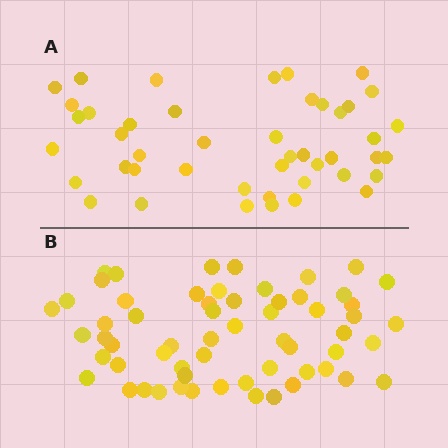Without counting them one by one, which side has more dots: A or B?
Region B (the bottom region) has more dots.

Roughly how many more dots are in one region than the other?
Region B has approximately 15 more dots than region A.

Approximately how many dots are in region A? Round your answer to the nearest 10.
About 40 dots. (The exact count is 45, which rounds to 40.)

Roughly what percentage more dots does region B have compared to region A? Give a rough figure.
About 35% more.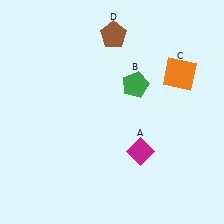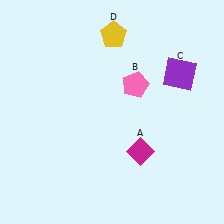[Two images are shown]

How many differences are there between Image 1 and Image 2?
There are 3 differences between the two images.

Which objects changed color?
B changed from green to pink. C changed from orange to purple. D changed from brown to yellow.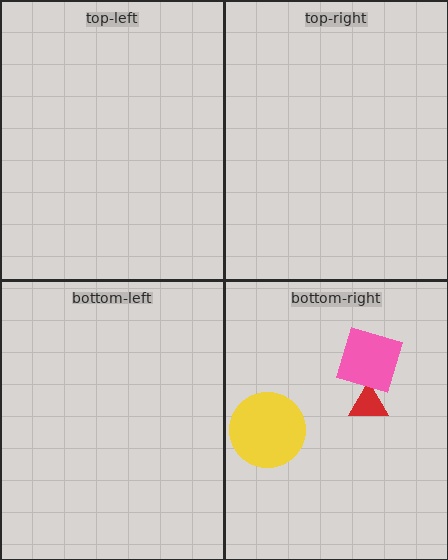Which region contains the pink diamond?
The bottom-right region.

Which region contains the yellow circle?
The bottom-right region.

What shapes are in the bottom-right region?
The red triangle, the yellow circle, the pink diamond.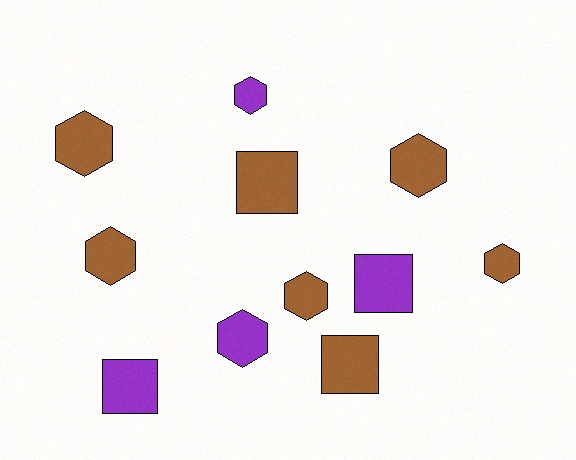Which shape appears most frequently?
Hexagon, with 7 objects.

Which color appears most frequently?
Brown, with 7 objects.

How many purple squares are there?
There are 2 purple squares.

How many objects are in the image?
There are 11 objects.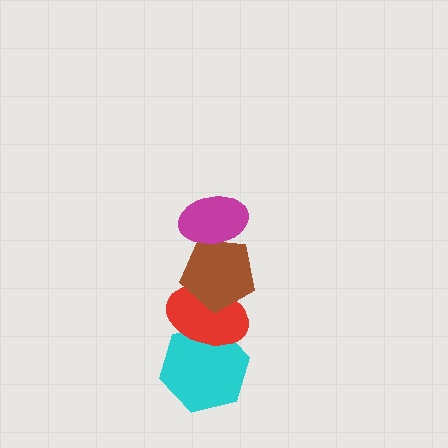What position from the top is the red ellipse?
The red ellipse is 3rd from the top.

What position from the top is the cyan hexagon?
The cyan hexagon is 4th from the top.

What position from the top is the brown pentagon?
The brown pentagon is 2nd from the top.